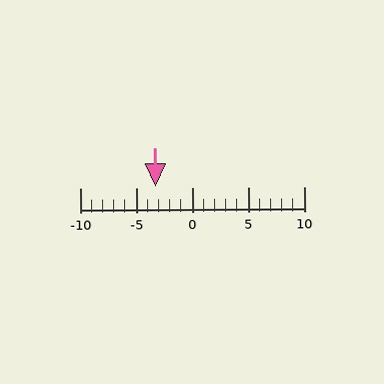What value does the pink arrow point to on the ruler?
The pink arrow points to approximately -3.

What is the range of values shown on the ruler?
The ruler shows values from -10 to 10.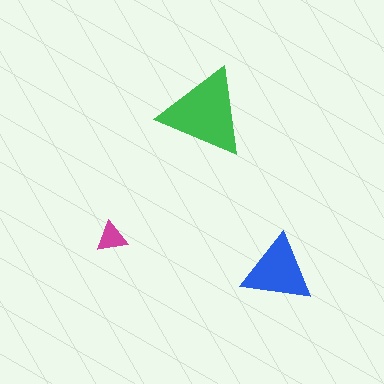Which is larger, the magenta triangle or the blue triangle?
The blue one.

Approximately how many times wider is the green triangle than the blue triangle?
About 1.5 times wider.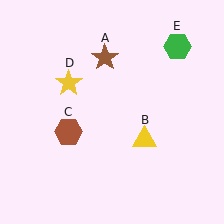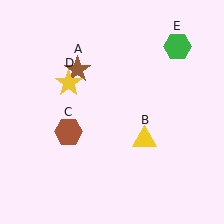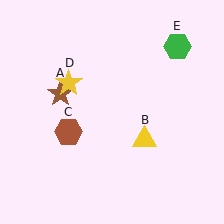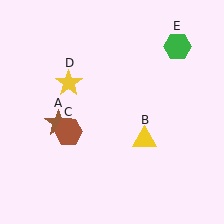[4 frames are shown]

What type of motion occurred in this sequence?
The brown star (object A) rotated counterclockwise around the center of the scene.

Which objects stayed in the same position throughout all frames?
Yellow triangle (object B) and brown hexagon (object C) and yellow star (object D) and green hexagon (object E) remained stationary.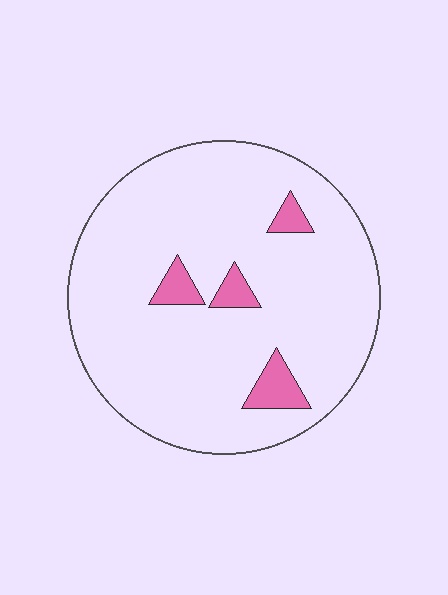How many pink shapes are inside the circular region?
4.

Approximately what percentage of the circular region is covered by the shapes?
Approximately 10%.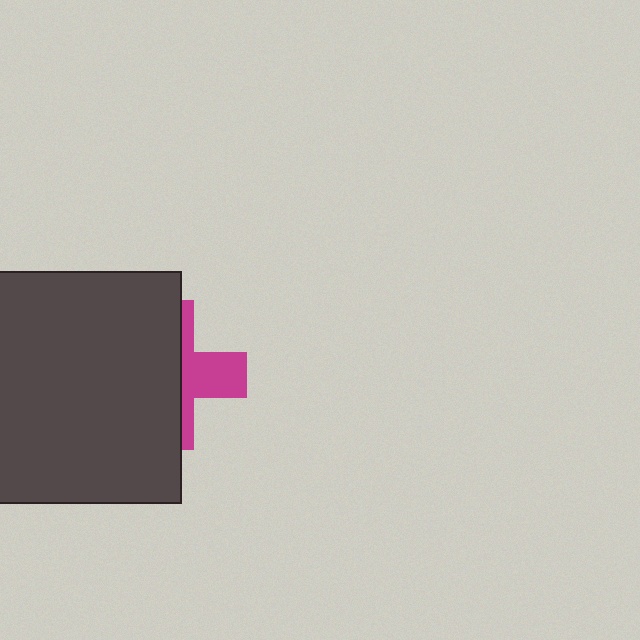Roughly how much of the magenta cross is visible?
A small part of it is visible (roughly 37%).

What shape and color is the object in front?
The object in front is a dark gray square.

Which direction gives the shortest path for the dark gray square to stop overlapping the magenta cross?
Moving left gives the shortest separation.